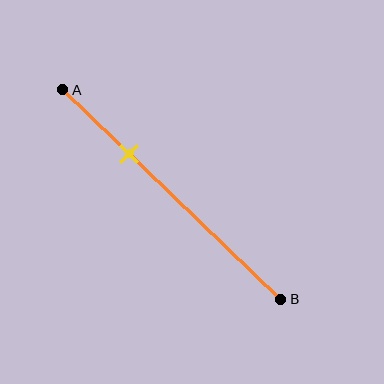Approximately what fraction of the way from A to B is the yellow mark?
The yellow mark is approximately 30% of the way from A to B.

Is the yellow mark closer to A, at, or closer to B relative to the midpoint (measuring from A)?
The yellow mark is closer to point A than the midpoint of segment AB.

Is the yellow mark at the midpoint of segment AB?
No, the mark is at about 30% from A, not at the 50% midpoint.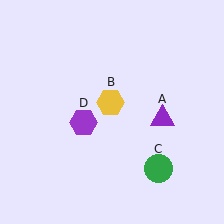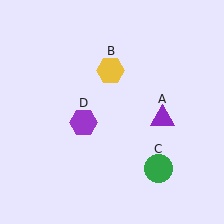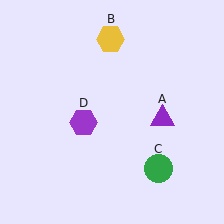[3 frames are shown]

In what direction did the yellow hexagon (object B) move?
The yellow hexagon (object B) moved up.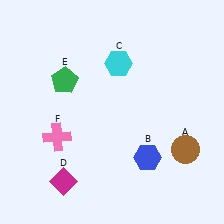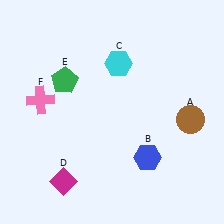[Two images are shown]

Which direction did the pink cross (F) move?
The pink cross (F) moved up.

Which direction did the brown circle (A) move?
The brown circle (A) moved up.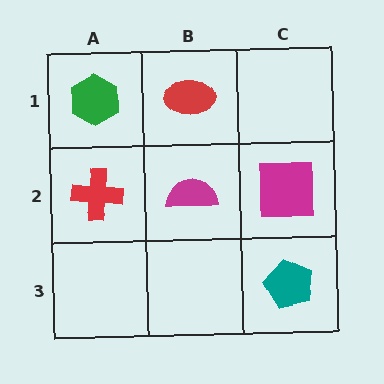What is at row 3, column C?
A teal pentagon.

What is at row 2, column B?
A magenta semicircle.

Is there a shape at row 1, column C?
No, that cell is empty.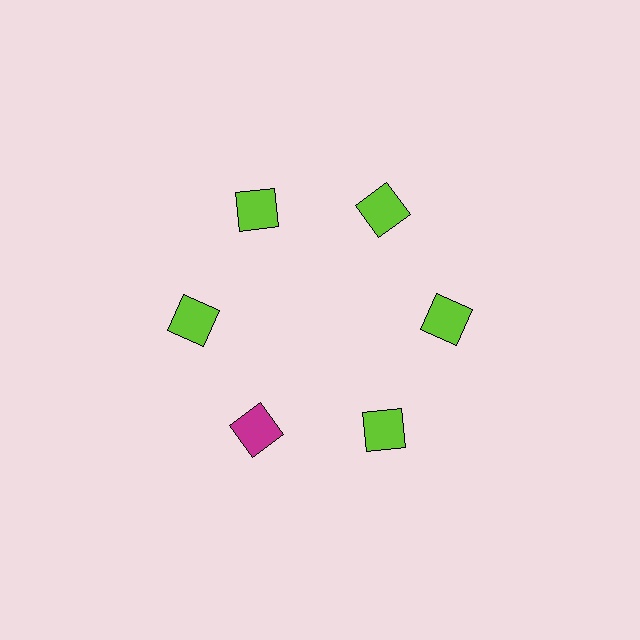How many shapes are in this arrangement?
There are 6 shapes arranged in a ring pattern.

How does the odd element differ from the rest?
It has a different color: magenta instead of lime.